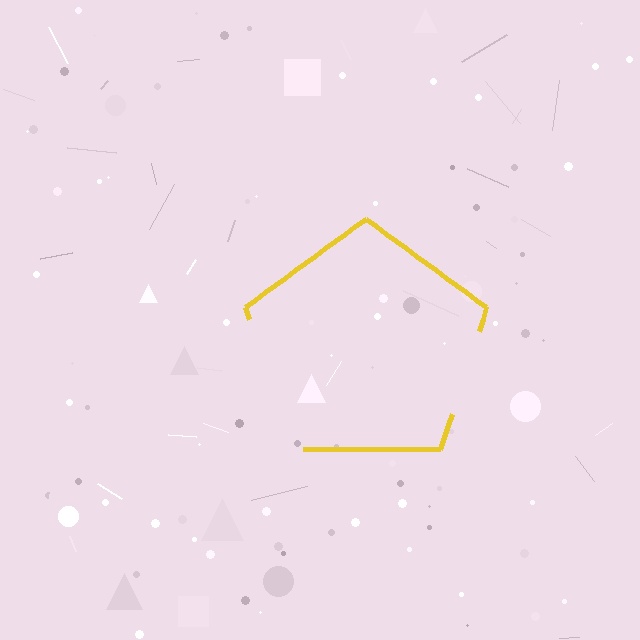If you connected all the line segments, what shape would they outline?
They would outline a pentagon.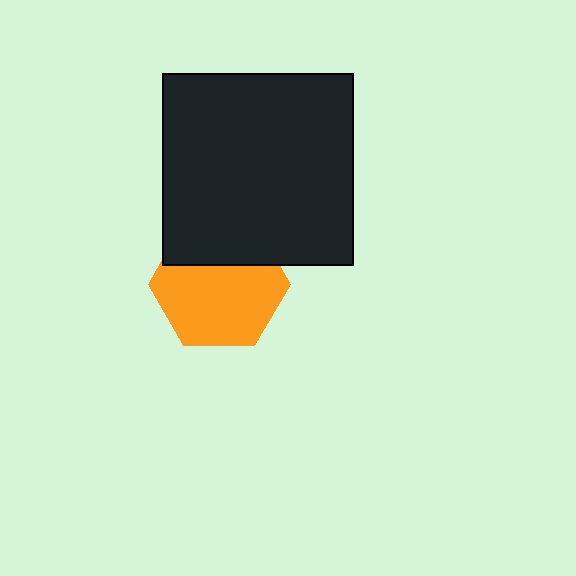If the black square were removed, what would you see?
You would see the complete orange hexagon.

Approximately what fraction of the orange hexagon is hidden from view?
Roughly 32% of the orange hexagon is hidden behind the black square.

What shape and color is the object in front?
The object in front is a black square.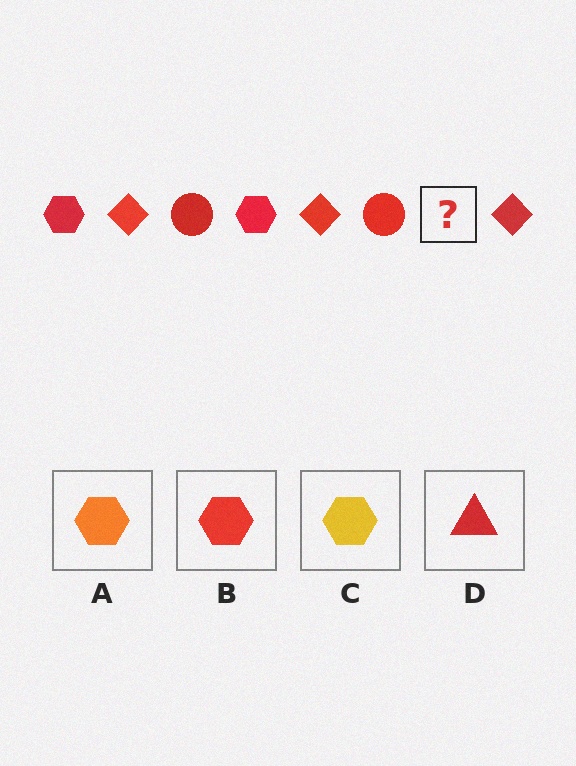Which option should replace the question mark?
Option B.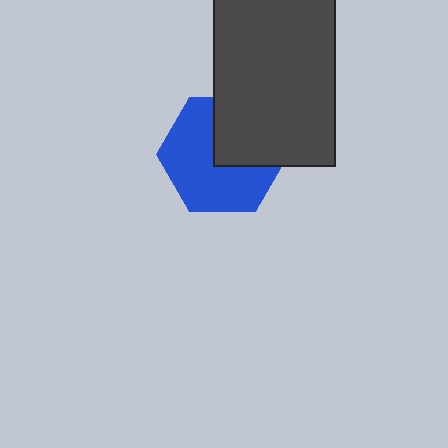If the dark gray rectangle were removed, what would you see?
You would see the complete blue hexagon.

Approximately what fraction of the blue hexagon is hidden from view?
Roughly 38% of the blue hexagon is hidden behind the dark gray rectangle.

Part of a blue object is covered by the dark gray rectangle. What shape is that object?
It is a hexagon.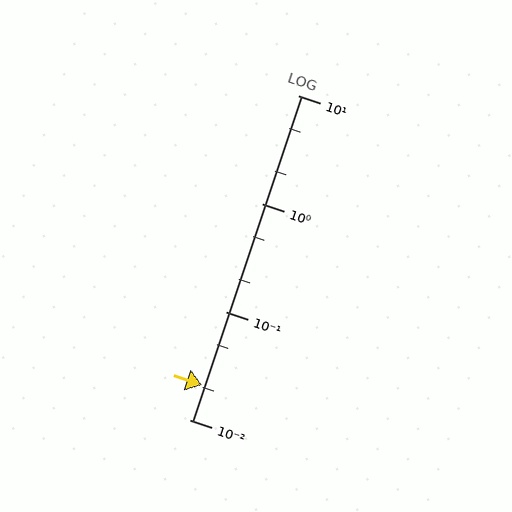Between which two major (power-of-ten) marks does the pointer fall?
The pointer is between 0.01 and 0.1.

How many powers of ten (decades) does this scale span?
The scale spans 3 decades, from 0.01 to 10.